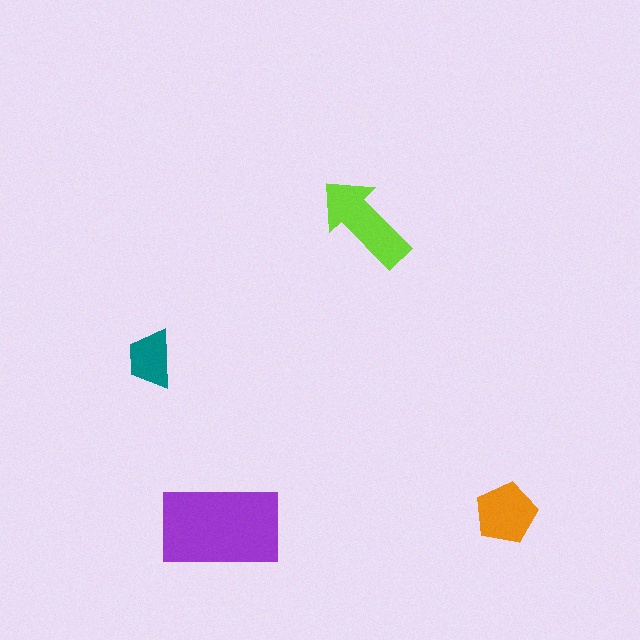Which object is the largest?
The purple rectangle.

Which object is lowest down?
The purple rectangle is bottommost.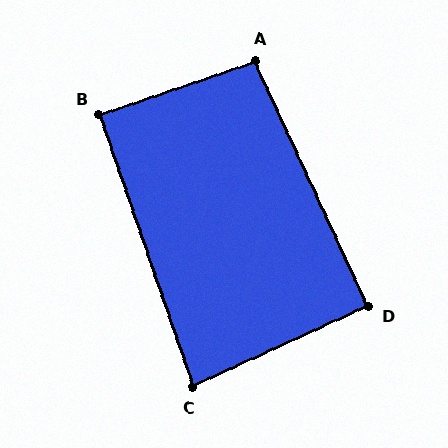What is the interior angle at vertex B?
Approximately 90 degrees (approximately right).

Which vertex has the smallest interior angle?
C, at approximately 84 degrees.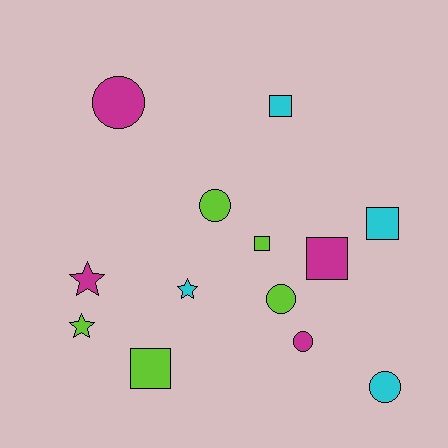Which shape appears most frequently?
Square, with 5 objects.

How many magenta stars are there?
There is 1 magenta star.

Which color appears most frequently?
Lime, with 5 objects.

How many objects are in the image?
There are 13 objects.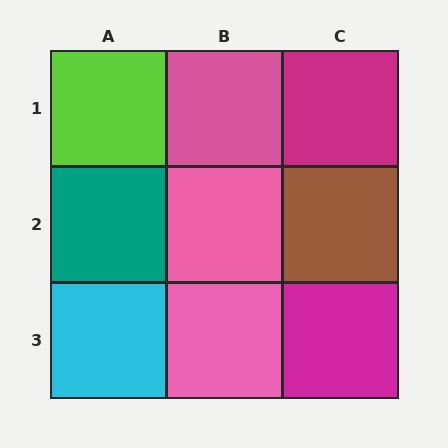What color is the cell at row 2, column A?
Teal.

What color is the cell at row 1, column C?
Magenta.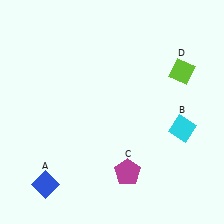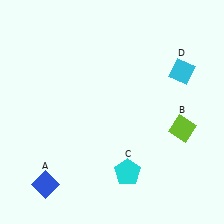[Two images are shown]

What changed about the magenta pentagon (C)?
In Image 1, C is magenta. In Image 2, it changed to cyan.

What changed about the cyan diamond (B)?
In Image 1, B is cyan. In Image 2, it changed to lime.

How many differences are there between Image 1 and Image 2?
There are 3 differences between the two images.